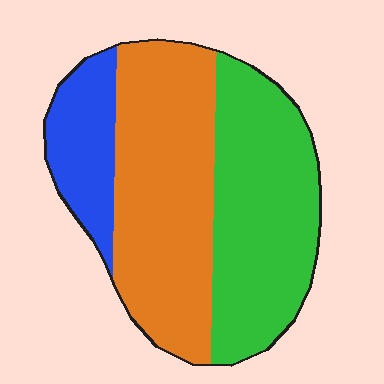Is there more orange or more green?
Orange.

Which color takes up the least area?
Blue, at roughly 15%.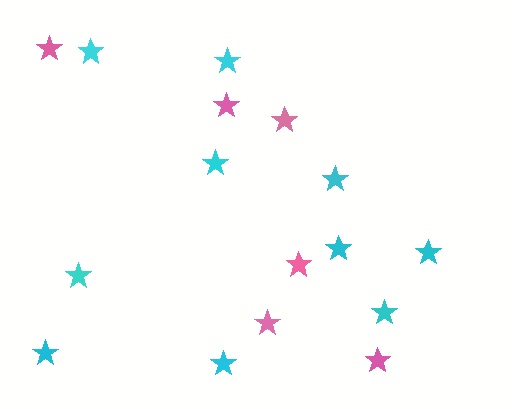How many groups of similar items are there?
There are 2 groups: one group of cyan stars (10) and one group of pink stars (6).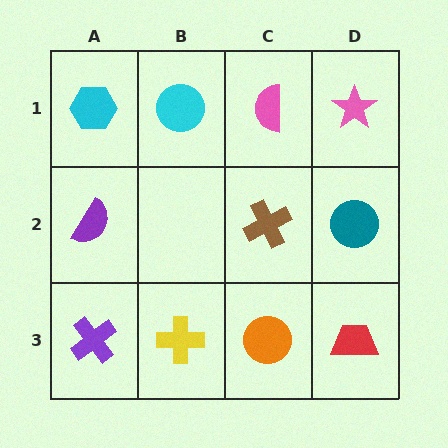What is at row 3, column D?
A red trapezoid.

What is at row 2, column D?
A teal circle.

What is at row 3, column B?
A yellow cross.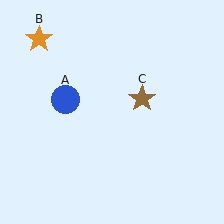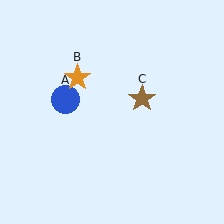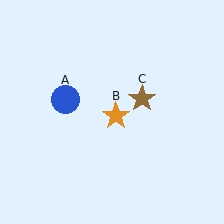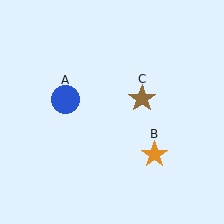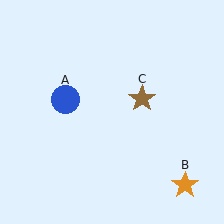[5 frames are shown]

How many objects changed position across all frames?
1 object changed position: orange star (object B).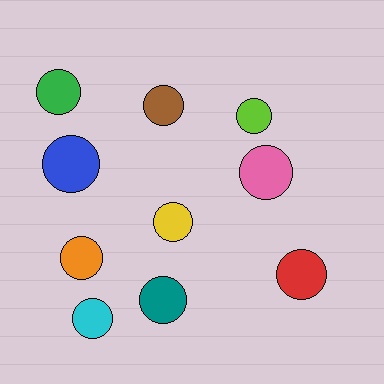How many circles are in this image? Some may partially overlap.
There are 10 circles.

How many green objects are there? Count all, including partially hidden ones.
There is 1 green object.